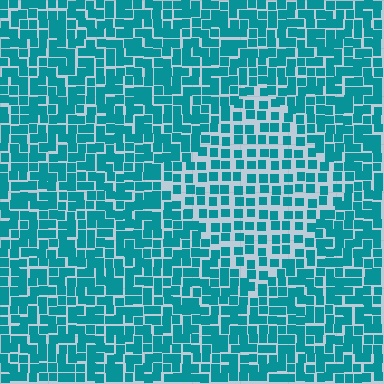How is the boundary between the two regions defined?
The boundary is defined by a change in element density (approximately 1.6x ratio). All elements are the same color, size, and shape.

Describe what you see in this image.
The image contains small teal elements arranged at two different densities. A diamond-shaped region is visible where the elements are less densely packed than the surrounding area.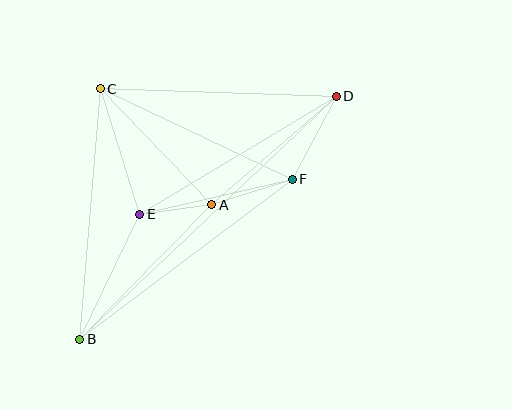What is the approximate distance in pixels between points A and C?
The distance between A and C is approximately 161 pixels.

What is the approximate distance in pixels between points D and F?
The distance between D and F is approximately 94 pixels.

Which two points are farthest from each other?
Points B and D are farthest from each other.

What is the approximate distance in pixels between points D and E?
The distance between D and E is approximately 229 pixels.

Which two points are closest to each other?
Points A and E are closest to each other.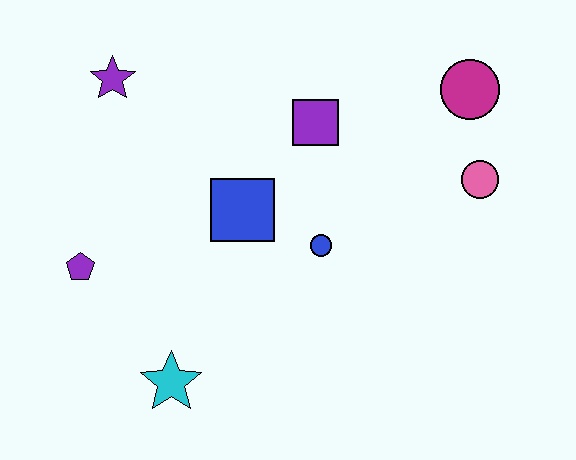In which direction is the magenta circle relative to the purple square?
The magenta circle is to the right of the purple square.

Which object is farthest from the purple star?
The pink circle is farthest from the purple star.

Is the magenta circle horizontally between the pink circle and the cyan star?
Yes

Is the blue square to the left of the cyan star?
No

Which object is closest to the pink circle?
The magenta circle is closest to the pink circle.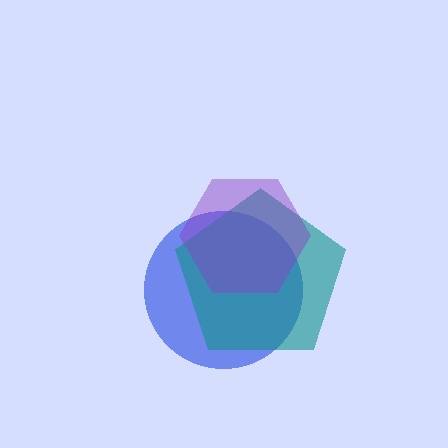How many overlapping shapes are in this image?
There are 3 overlapping shapes in the image.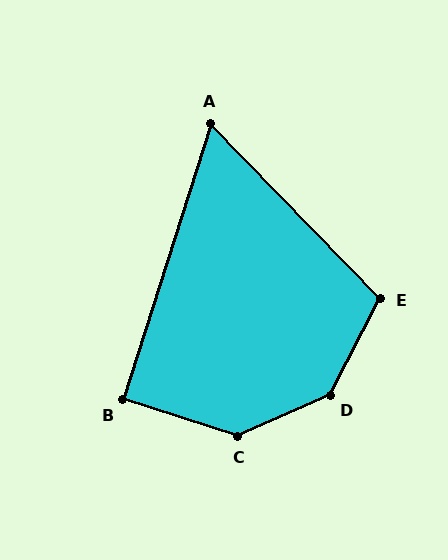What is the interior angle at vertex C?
Approximately 138 degrees (obtuse).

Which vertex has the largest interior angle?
D, at approximately 141 degrees.